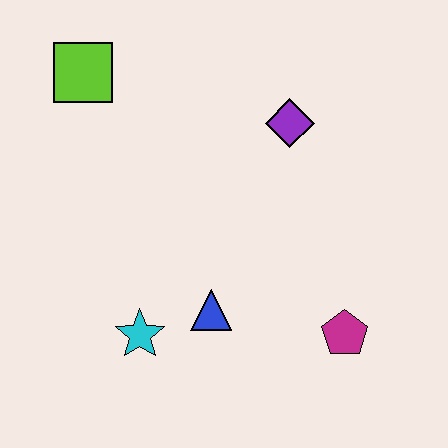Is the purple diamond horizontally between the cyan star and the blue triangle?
No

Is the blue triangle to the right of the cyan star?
Yes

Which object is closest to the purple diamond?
The blue triangle is closest to the purple diamond.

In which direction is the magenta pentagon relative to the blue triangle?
The magenta pentagon is to the right of the blue triangle.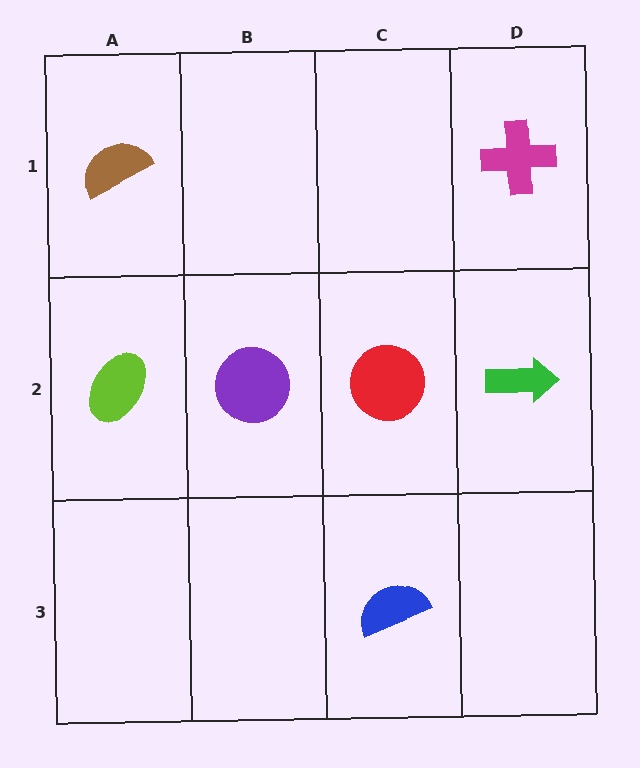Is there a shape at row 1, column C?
No, that cell is empty.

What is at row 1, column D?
A magenta cross.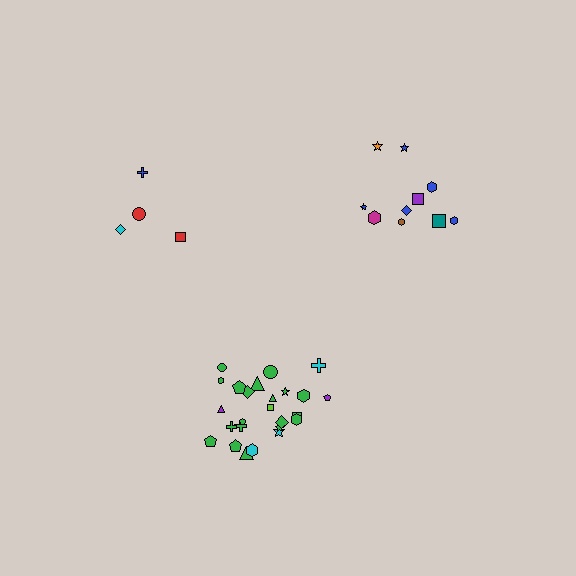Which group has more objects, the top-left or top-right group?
The top-right group.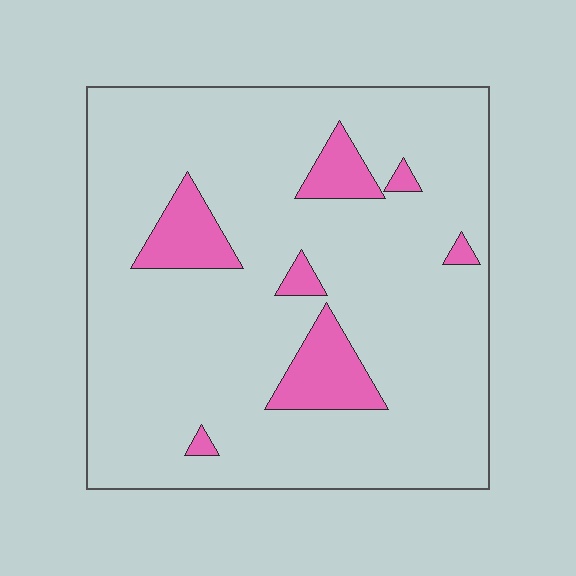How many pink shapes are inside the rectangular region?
7.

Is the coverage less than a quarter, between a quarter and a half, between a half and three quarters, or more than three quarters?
Less than a quarter.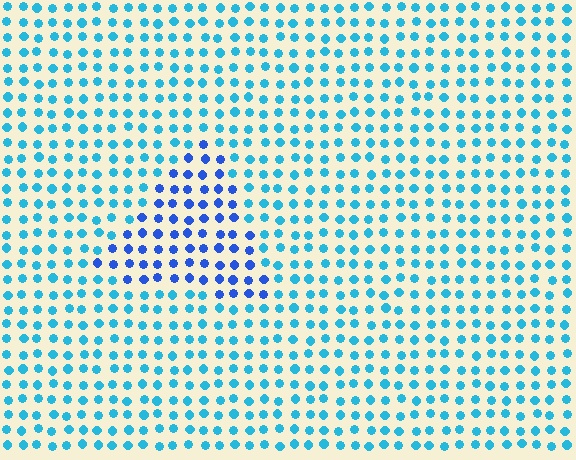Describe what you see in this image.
The image is filled with small cyan elements in a uniform arrangement. A triangle-shaped region is visible where the elements are tinted to a slightly different hue, forming a subtle color boundary.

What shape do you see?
I see a triangle.